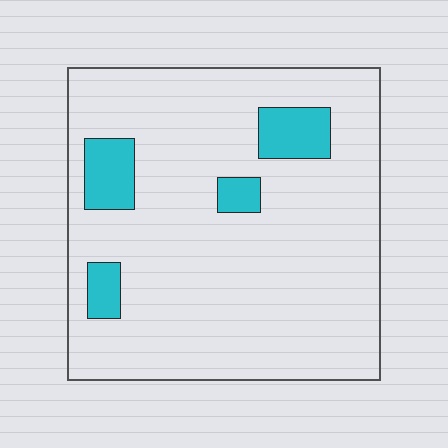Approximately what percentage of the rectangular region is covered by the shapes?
Approximately 10%.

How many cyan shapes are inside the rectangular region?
4.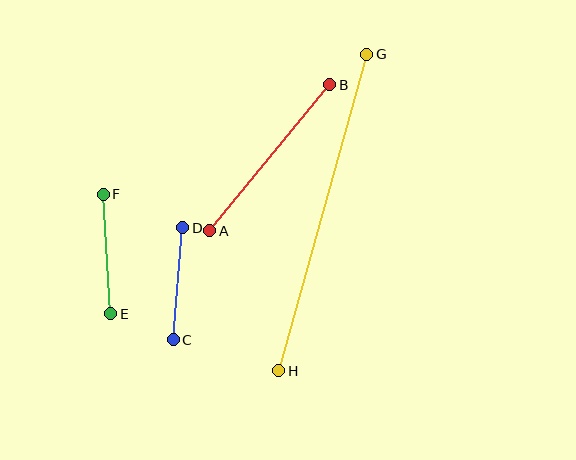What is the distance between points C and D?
The distance is approximately 112 pixels.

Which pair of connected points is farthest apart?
Points G and H are farthest apart.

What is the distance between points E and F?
The distance is approximately 120 pixels.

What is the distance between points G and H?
The distance is approximately 329 pixels.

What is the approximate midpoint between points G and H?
The midpoint is at approximately (323, 212) pixels.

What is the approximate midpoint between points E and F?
The midpoint is at approximately (107, 254) pixels.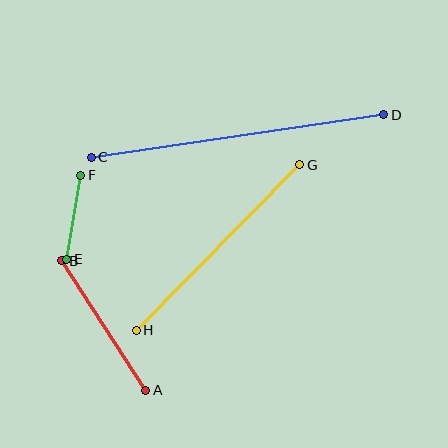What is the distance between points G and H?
The distance is approximately 233 pixels.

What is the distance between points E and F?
The distance is approximately 86 pixels.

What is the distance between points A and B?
The distance is approximately 155 pixels.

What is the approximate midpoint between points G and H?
The midpoint is at approximately (218, 247) pixels.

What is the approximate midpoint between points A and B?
The midpoint is at approximately (104, 325) pixels.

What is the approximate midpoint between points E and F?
The midpoint is at approximately (74, 217) pixels.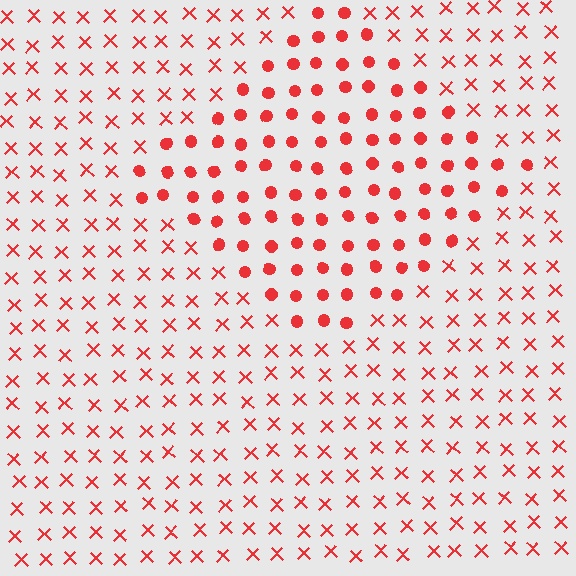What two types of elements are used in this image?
The image uses circles inside the diamond region and X marks outside it.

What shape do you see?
I see a diamond.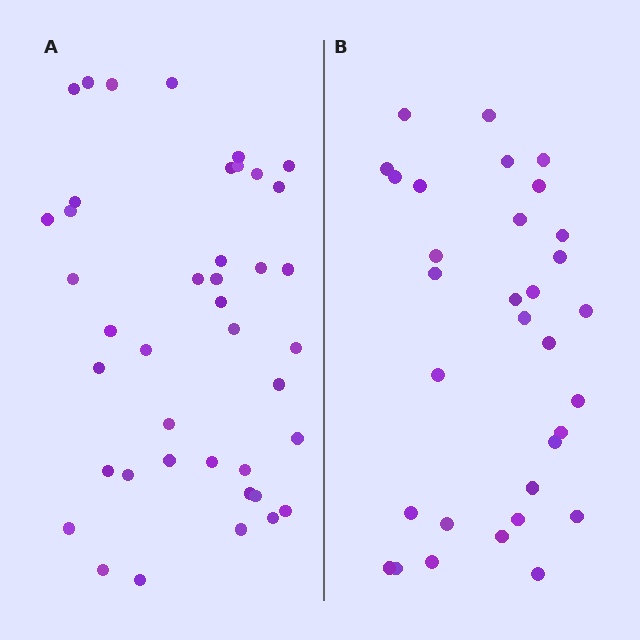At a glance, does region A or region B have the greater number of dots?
Region A (the left region) has more dots.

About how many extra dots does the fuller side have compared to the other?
Region A has roughly 8 or so more dots than region B.